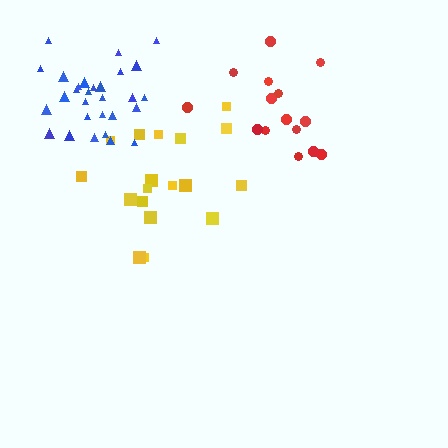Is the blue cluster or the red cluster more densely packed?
Blue.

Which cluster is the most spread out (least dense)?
Yellow.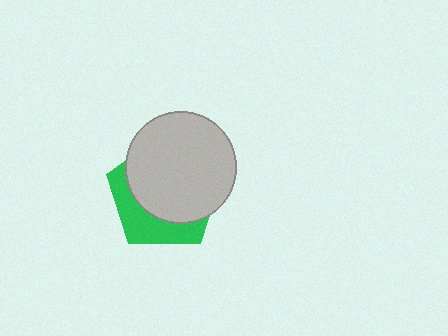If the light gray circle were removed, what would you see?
You would see the complete green pentagon.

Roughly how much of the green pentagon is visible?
A small part of it is visible (roughly 33%).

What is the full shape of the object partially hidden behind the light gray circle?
The partially hidden object is a green pentagon.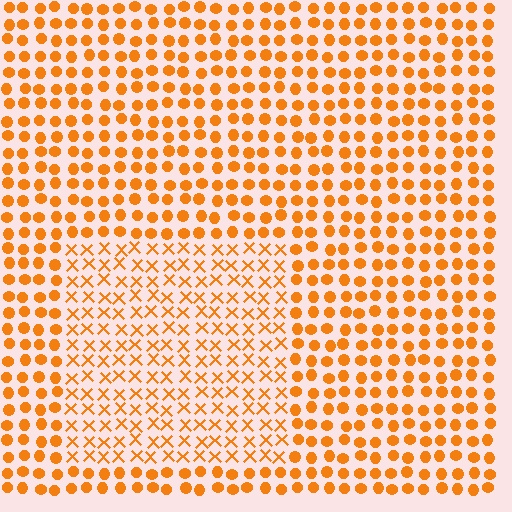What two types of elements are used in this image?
The image uses X marks inside the rectangle region and circles outside it.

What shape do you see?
I see a rectangle.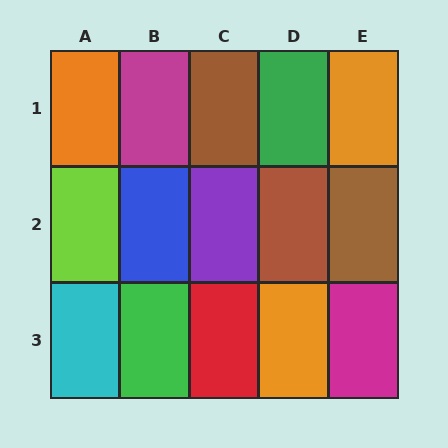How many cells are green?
2 cells are green.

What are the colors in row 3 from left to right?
Cyan, green, red, orange, magenta.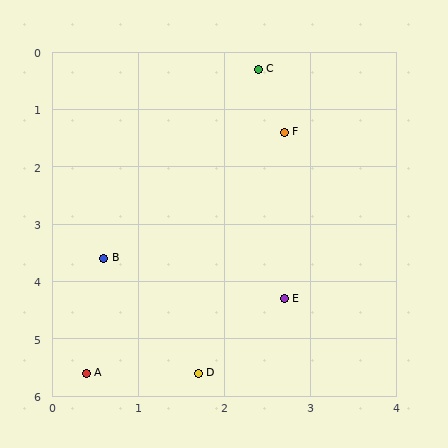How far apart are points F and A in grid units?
Points F and A are about 4.8 grid units apart.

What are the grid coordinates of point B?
Point B is at approximately (0.6, 3.6).